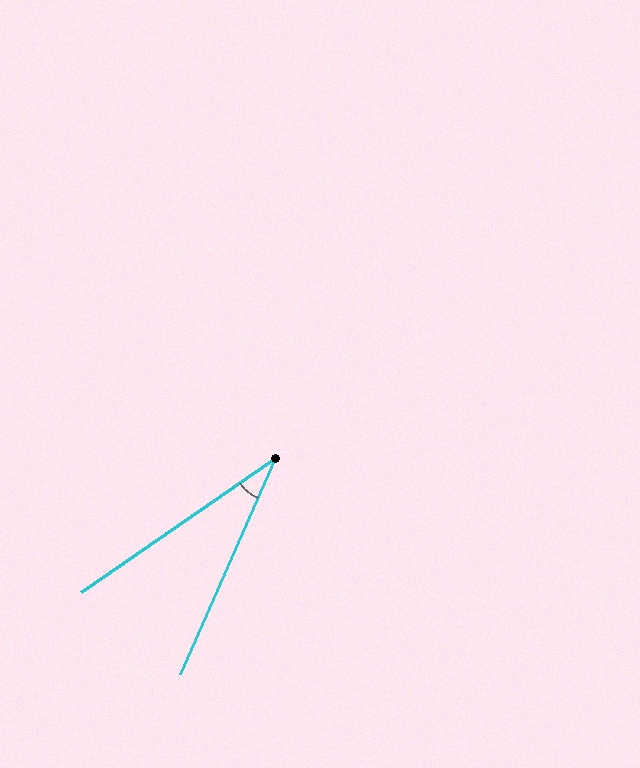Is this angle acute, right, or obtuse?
It is acute.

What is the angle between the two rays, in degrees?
Approximately 32 degrees.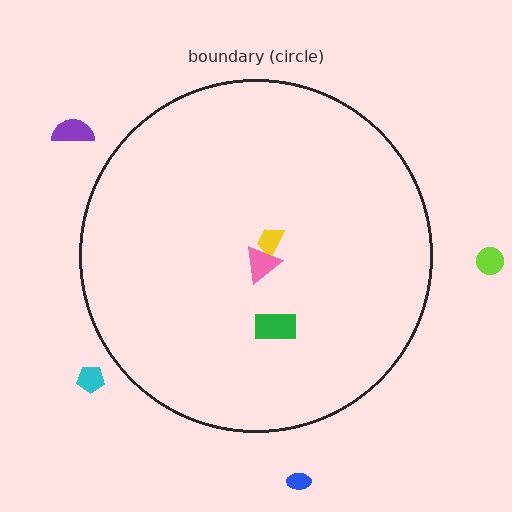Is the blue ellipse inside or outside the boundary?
Outside.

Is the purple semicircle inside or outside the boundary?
Outside.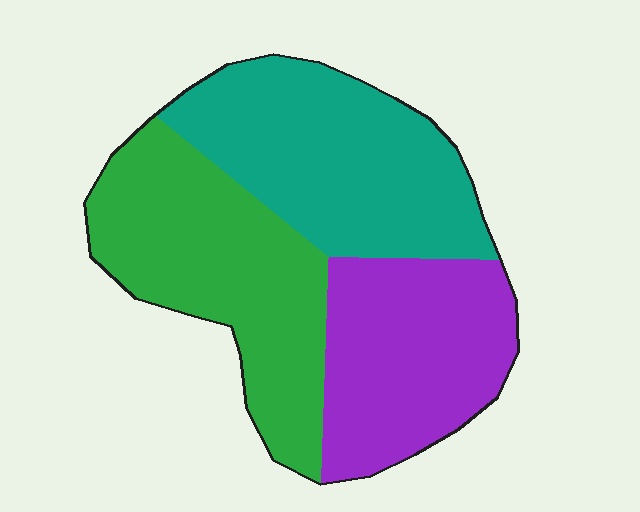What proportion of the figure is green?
Green takes up about three eighths (3/8) of the figure.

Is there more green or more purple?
Green.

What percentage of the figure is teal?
Teal takes up about one third (1/3) of the figure.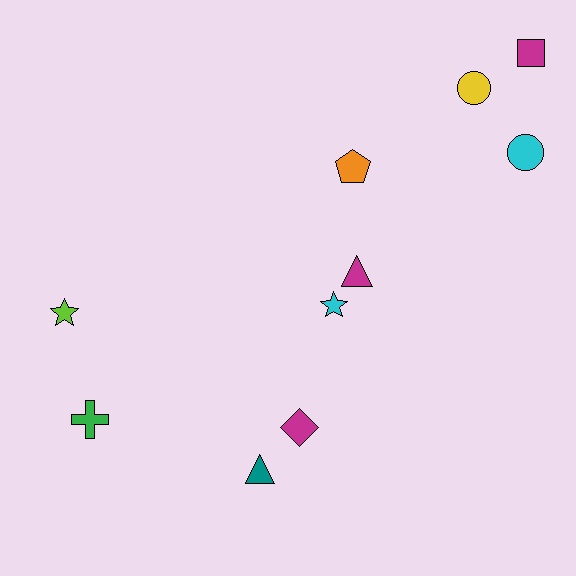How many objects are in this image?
There are 10 objects.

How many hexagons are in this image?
There are no hexagons.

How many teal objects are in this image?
There is 1 teal object.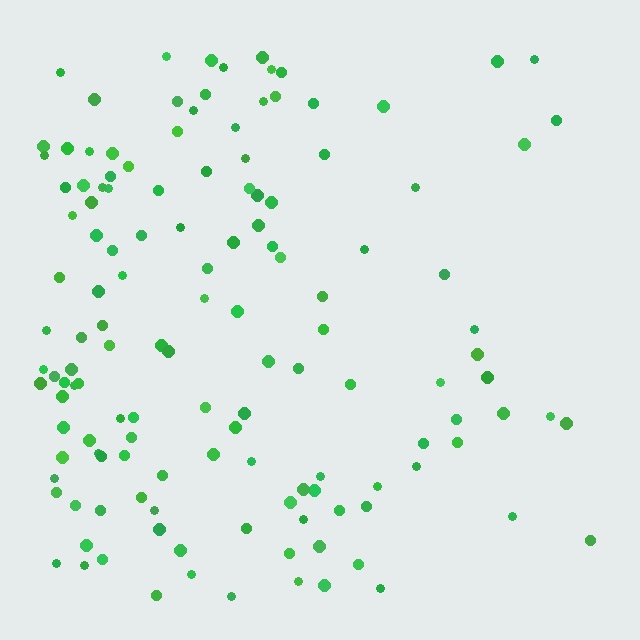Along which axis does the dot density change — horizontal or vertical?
Horizontal.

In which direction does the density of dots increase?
From right to left, with the left side densest.